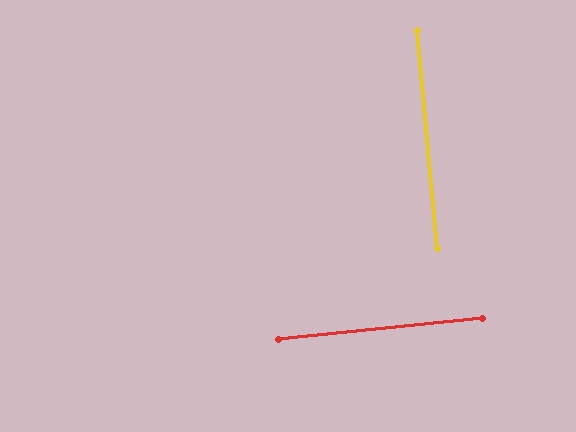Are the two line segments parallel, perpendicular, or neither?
Perpendicular — they meet at approximately 89°.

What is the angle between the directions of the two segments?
Approximately 89 degrees.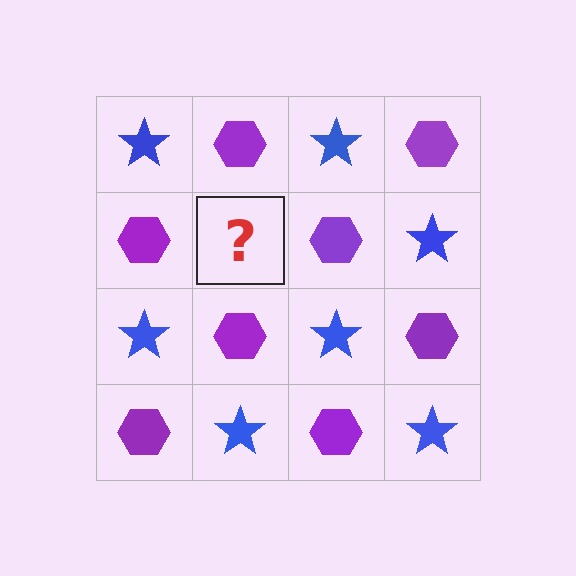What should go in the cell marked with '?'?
The missing cell should contain a blue star.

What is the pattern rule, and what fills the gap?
The rule is that it alternates blue star and purple hexagon in a checkerboard pattern. The gap should be filled with a blue star.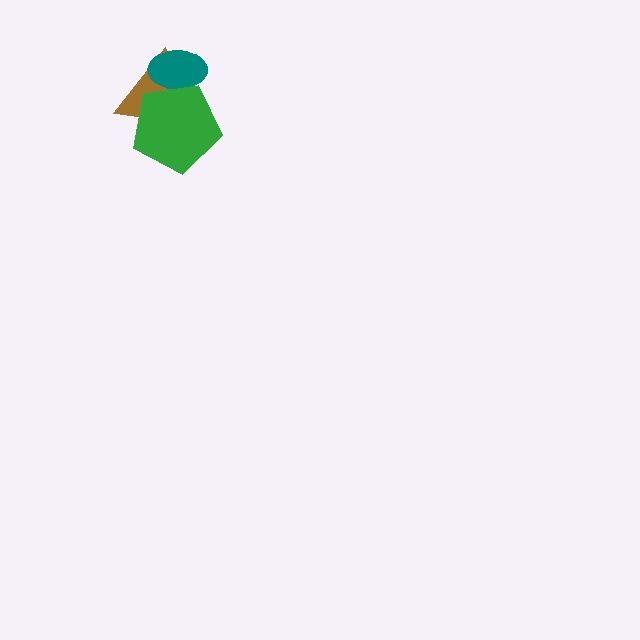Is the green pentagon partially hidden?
No, no other shape covers it.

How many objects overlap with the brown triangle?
2 objects overlap with the brown triangle.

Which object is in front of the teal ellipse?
The green pentagon is in front of the teal ellipse.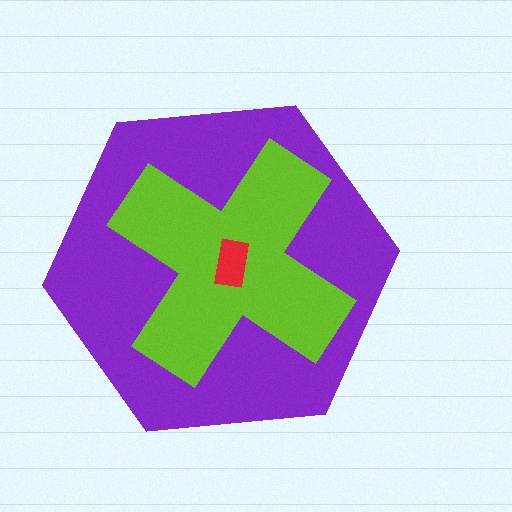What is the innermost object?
The red rectangle.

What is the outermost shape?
The purple hexagon.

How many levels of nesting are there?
3.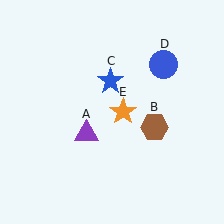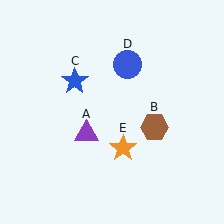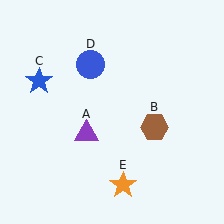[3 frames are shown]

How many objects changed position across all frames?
3 objects changed position: blue star (object C), blue circle (object D), orange star (object E).